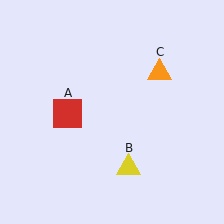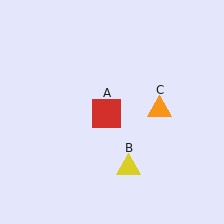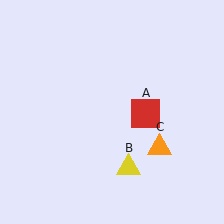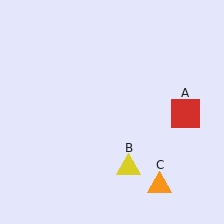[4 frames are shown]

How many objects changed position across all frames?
2 objects changed position: red square (object A), orange triangle (object C).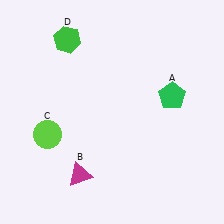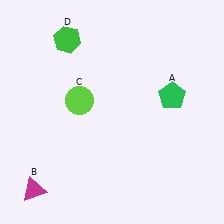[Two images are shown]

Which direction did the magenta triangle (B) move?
The magenta triangle (B) moved left.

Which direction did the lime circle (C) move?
The lime circle (C) moved up.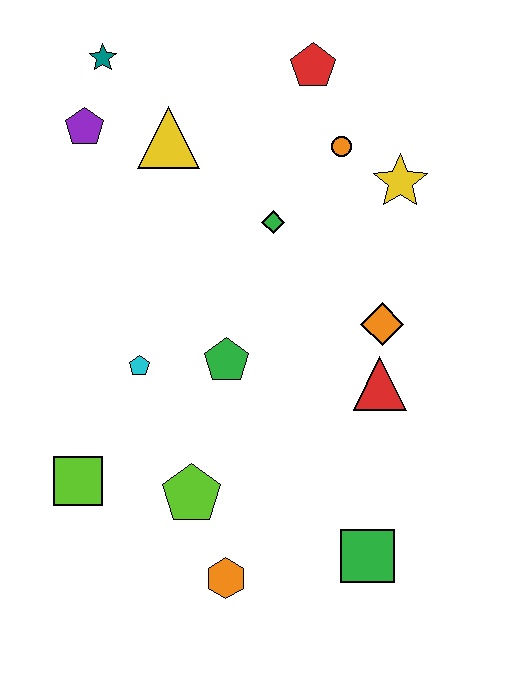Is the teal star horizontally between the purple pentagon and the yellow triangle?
Yes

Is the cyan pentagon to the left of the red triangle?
Yes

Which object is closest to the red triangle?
The orange diamond is closest to the red triangle.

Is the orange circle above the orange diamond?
Yes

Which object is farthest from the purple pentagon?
The green square is farthest from the purple pentagon.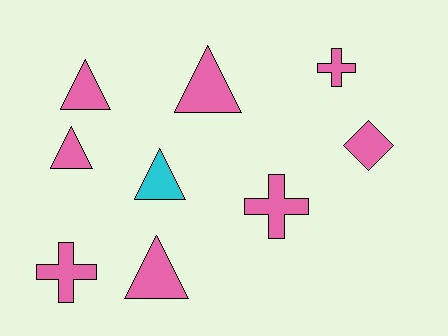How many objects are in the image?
There are 9 objects.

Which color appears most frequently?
Pink, with 8 objects.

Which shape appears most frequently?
Triangle, with 5 objects.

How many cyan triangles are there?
There is 1 cyan triangle.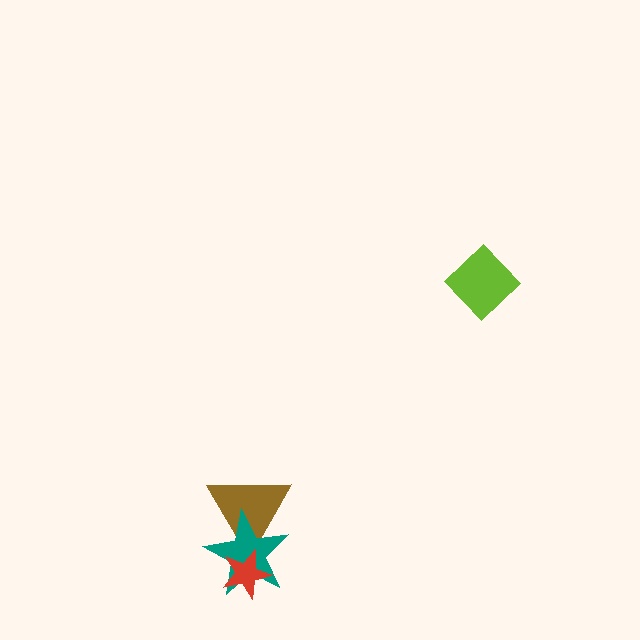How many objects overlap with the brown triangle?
2 objects overlap with the brown triangle.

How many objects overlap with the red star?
2 objects overlap with the red star.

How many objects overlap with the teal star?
2 objects overlap with the teal star.